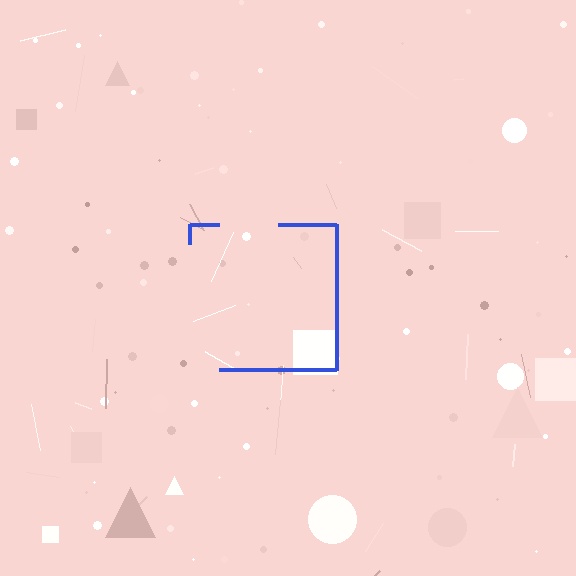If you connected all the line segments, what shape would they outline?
They would outline a square.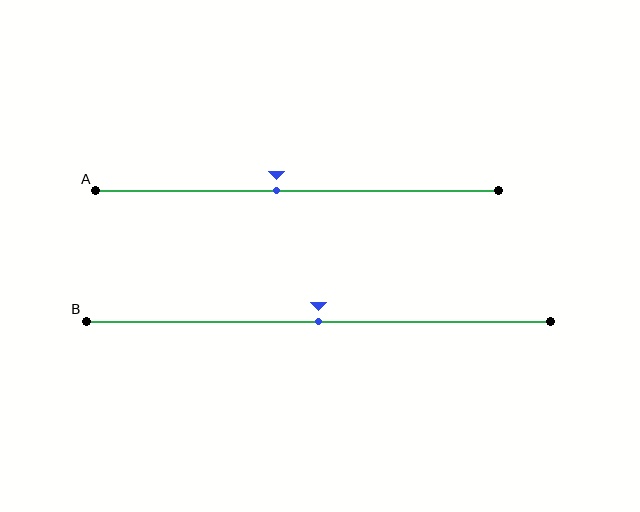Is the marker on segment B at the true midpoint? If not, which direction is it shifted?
Yes, the marker on segment B is at the true midpoint.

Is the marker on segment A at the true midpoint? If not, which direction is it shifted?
No, the marker on segment A is shifted to the left by about 5% of the segment length.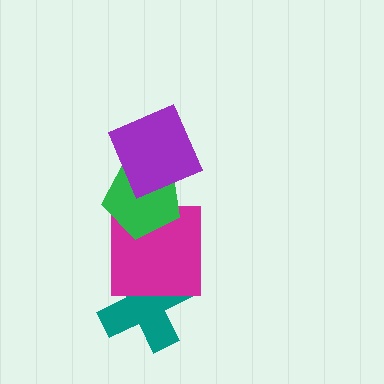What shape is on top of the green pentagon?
The purple square is on top of the green pentagon.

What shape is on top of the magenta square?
The green pentagon is on top of the magenta square.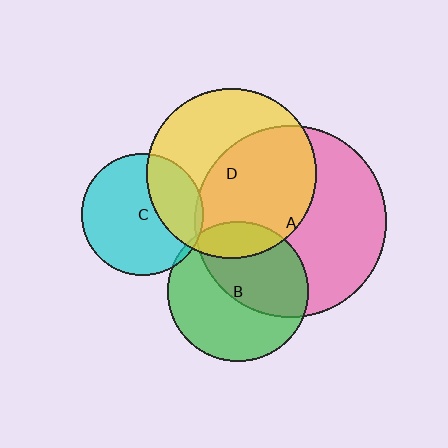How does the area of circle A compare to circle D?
Approximately 1.3 times.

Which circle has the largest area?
Circle A (pink).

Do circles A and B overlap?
Yes.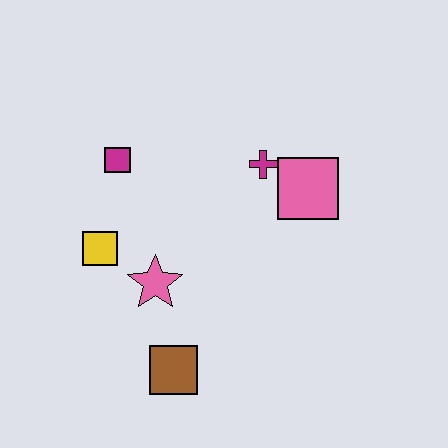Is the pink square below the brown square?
No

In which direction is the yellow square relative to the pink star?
The yellow square is to the left of the pink star.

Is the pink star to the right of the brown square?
No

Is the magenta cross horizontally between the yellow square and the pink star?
No